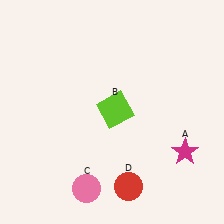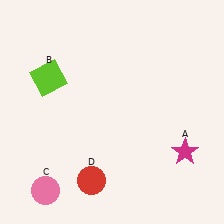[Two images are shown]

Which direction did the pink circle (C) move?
The pink circle (C) moved left.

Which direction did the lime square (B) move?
The lime square (B) moved left.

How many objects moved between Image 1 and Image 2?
3 objects moved between the two images.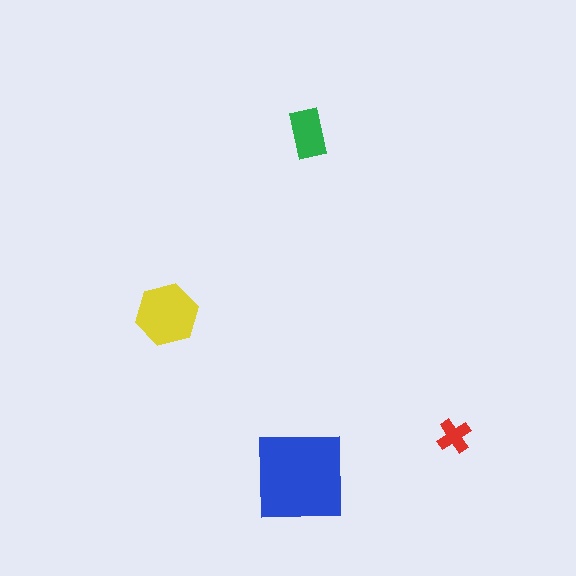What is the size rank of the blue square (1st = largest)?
1st.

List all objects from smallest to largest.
The red cross, the green rectangle, the yellow hexagon, the blue square.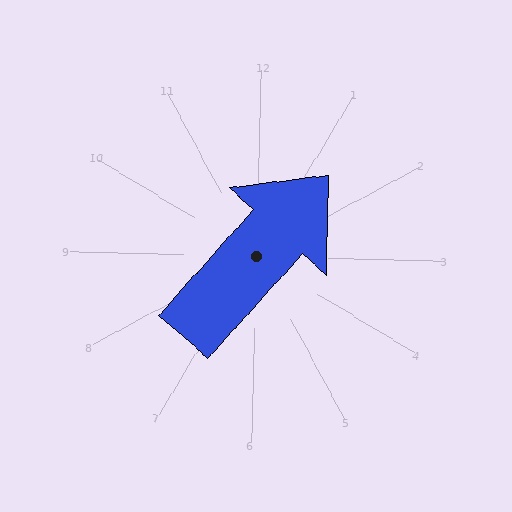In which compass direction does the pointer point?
Northeast.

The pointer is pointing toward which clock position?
Roughly 1 o'clock.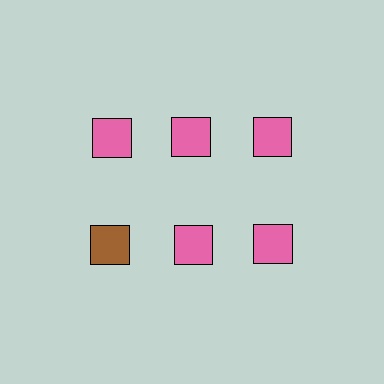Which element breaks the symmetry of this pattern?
The brown square in the second row, leftmost column breaks the symmetry. All other shapes are pink squares.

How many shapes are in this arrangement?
There are 6 shapes arranged in a grid pattern.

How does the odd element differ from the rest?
It has a different color: brown instead of pink.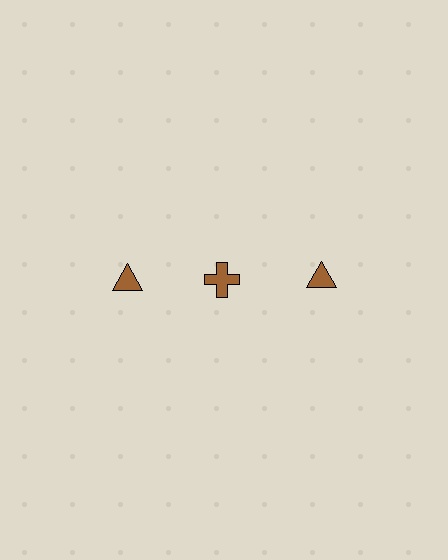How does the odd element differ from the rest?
It has a different shape: cross instead of triangle.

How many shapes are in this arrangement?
There are 3 shapes arranged in a grid pattern.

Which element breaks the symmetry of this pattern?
The brown cross in the top row, second from left column breaks the symmetry. All other shapes are brown triangles.